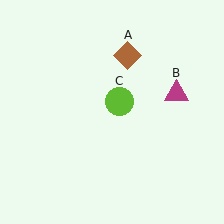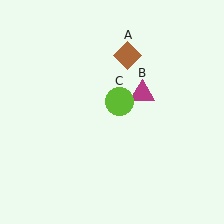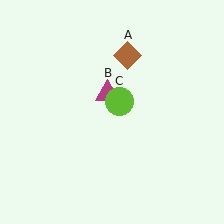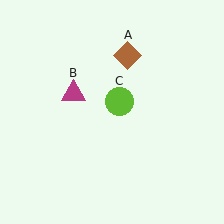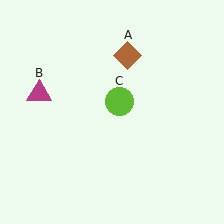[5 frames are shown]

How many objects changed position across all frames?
1 object changed position: magenta triangle (object B).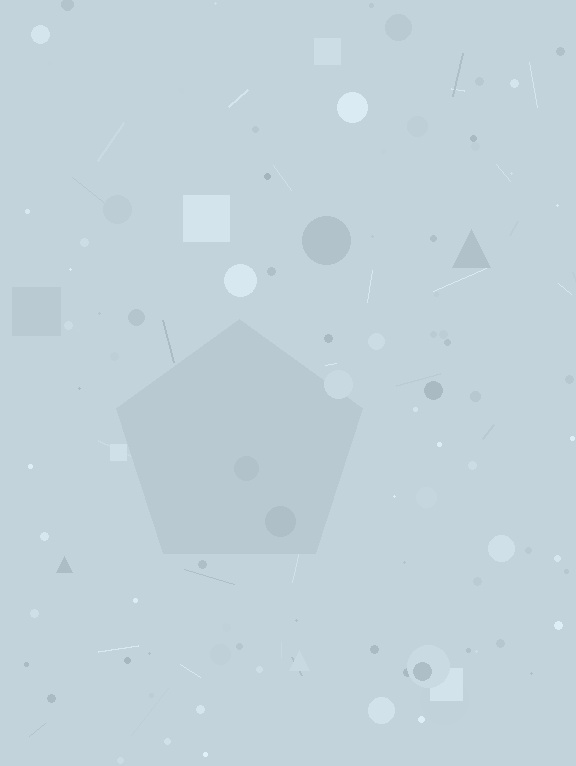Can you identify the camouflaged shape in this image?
The camouflaged shape is a pentagon.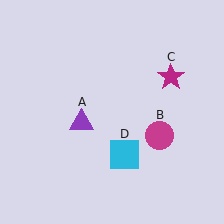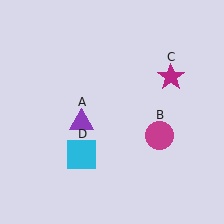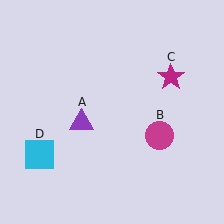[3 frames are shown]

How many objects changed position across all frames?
1 object changed position: cyan square (object D).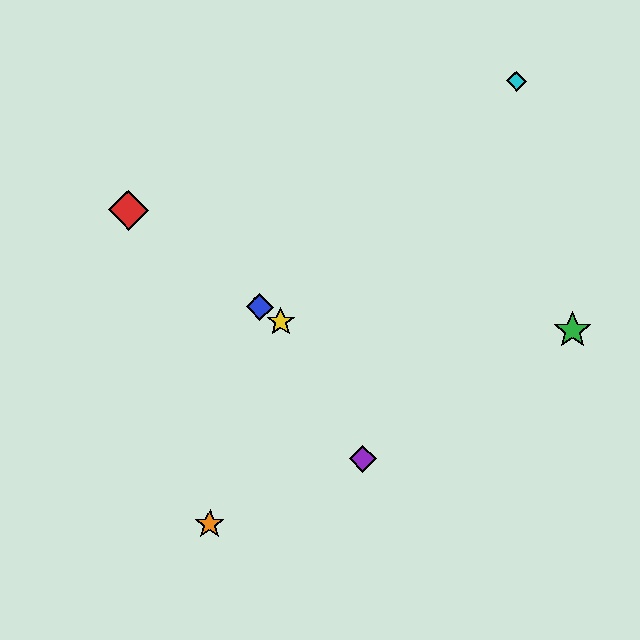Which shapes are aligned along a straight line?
The red diamond, the blue diamond, the yellow star are aligned along a straight line.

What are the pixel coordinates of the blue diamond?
The blue diamond is at (260, 307).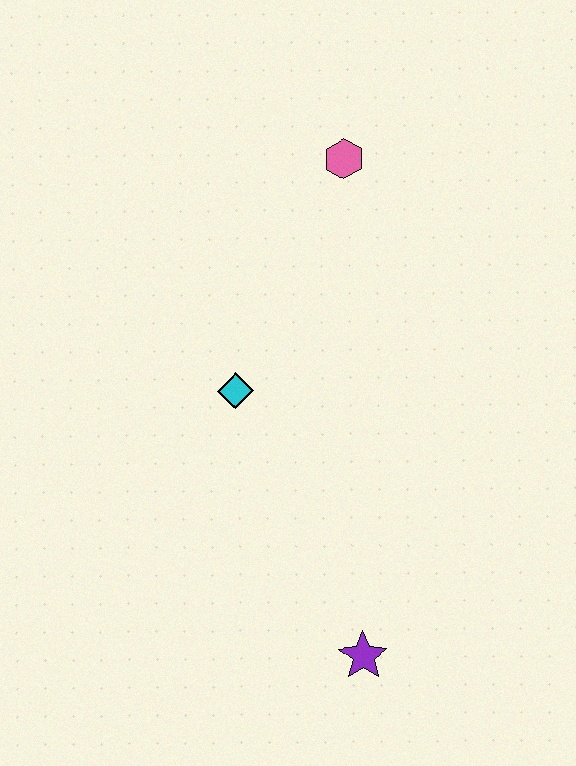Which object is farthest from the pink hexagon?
The purple star is farthest from the pink hexagon.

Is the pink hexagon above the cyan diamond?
Yes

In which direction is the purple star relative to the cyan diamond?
The purple star is below the cyan diamond.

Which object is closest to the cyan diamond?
The pink hexagon is closest to the cyan diamond.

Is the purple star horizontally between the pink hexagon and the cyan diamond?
No